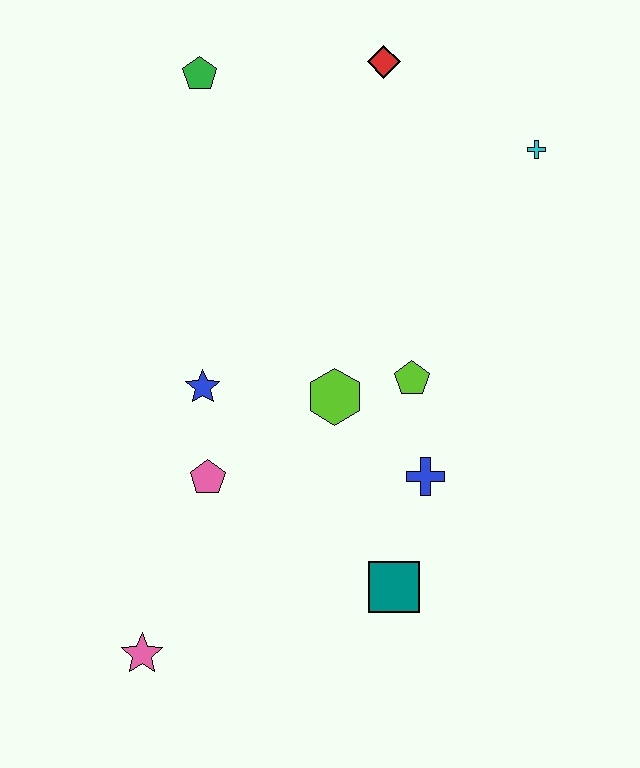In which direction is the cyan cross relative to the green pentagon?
The cyan cross is to the right of the green pentagon.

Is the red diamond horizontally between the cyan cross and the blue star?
Yes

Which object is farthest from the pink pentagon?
The cyan cross is farthest from the pink pentagon.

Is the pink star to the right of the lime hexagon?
No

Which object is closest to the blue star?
The pink pentagon is closest to the blue star.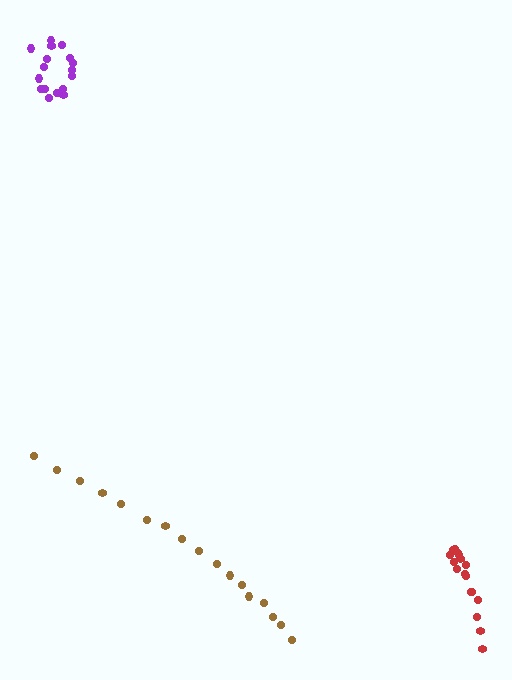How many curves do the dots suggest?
There are 3 distinct paths.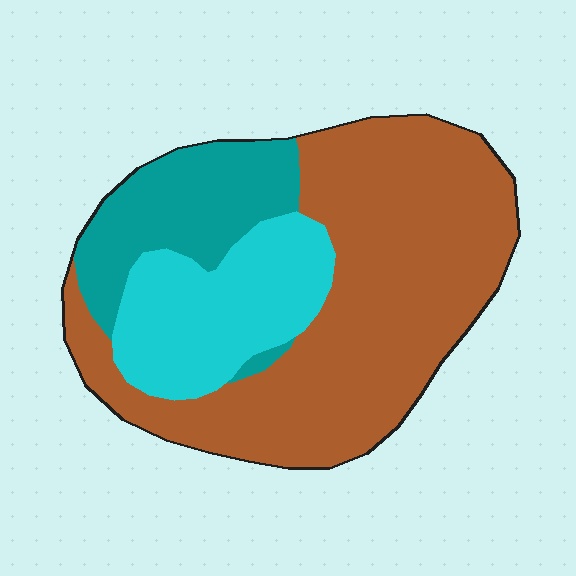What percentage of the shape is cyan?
Cyan covers 22% of the shape.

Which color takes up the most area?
Brown, at roughly 60%.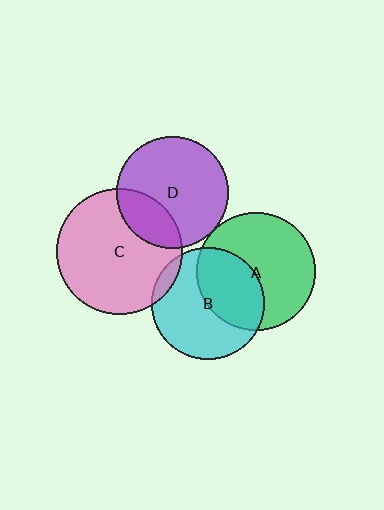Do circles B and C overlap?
Yes.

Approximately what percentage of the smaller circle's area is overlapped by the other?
Approximately 5%.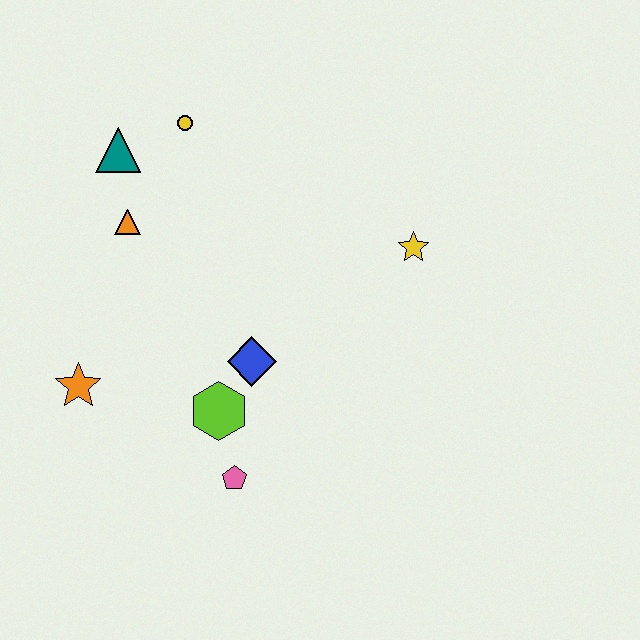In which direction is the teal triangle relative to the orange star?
The teal triangle is above the orange star.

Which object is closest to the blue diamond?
The lime hexagon is closest to the blue diamond.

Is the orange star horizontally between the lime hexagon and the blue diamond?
No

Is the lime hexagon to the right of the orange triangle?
Yes